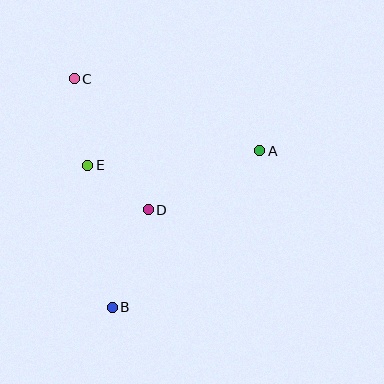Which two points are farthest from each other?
Points B and C are farthest from each other.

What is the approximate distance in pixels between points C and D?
The distance between C and D is approximately 151 pixels.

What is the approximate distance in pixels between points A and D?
The distance between A and D is approximately 126 pixels.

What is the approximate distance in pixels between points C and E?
The distance between C and E is approximately 87 pixels.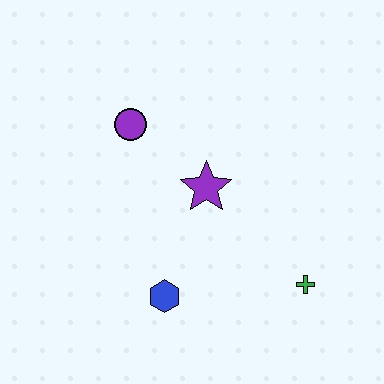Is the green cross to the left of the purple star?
No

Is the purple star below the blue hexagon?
No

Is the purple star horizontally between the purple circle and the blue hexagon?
No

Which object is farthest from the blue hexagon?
The purple circle is farthest from the blue hexagon.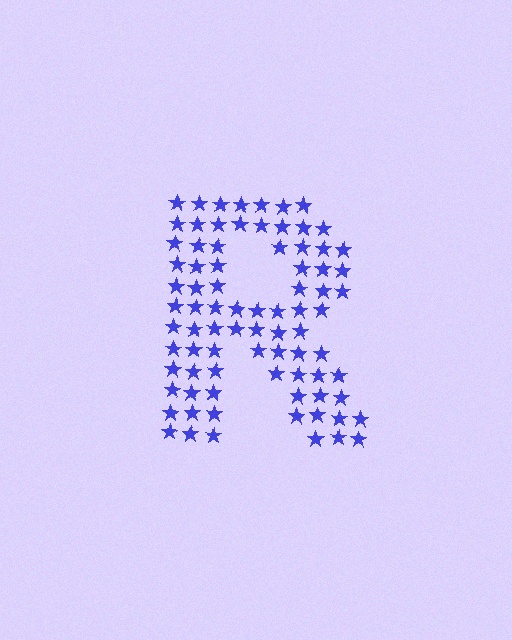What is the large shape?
The large shape is the letter R.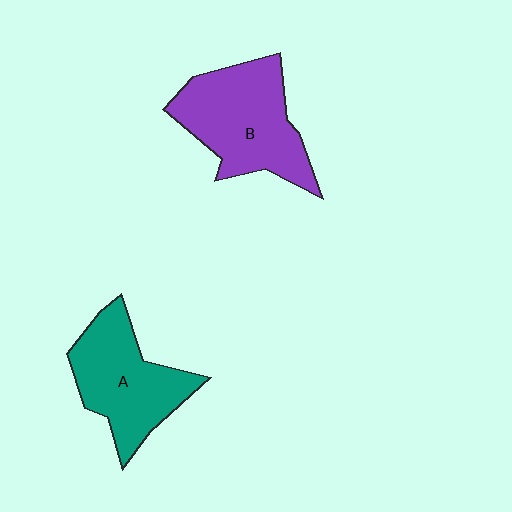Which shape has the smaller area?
Shape A (teal).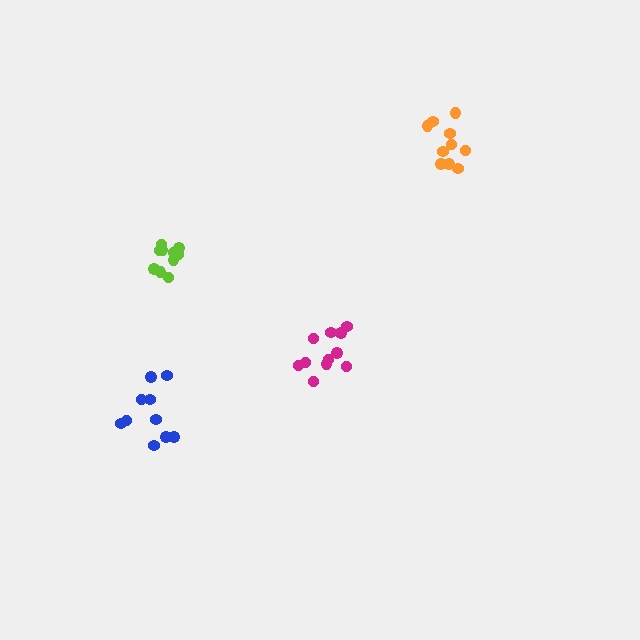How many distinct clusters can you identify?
There are 4 distinct clusters.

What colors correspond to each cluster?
The clusters are colored: blue, magenta, orange, lime.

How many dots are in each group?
Group 1: 10 dots, Group 2: 11 dots, Group 3: 10 dots, Group 4: 10 dots (41 total).